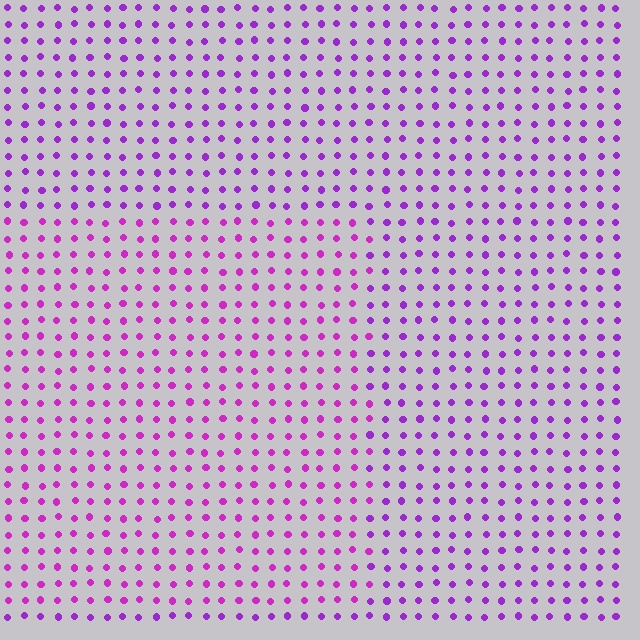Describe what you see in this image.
The image is filled with small purple elements in a uniform arrangement. A rectangle-shaped region is visible where the elements are tinted to a slightly different hue, forming a subtle color boundary.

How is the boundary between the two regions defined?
The boundary is defined purely by a slight shift in hue (about 22 degrees). Spacing, size, and orientation are identical on both sides.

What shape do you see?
I see a rectangle.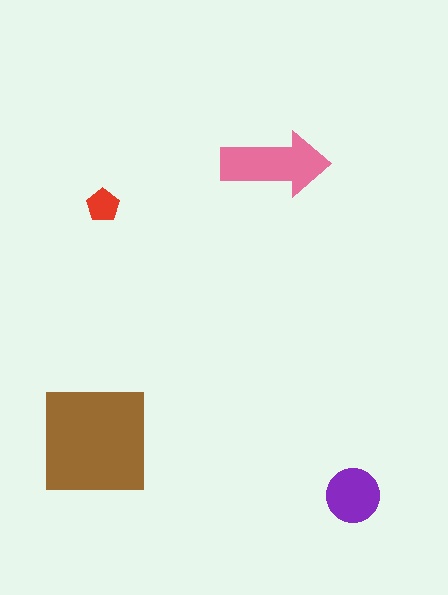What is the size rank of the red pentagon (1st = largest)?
4th.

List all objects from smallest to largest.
The red pentagon, the purple circle, the pink arrow, the brown square.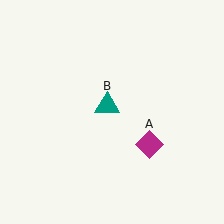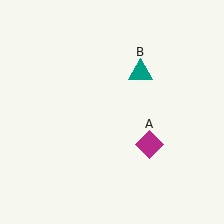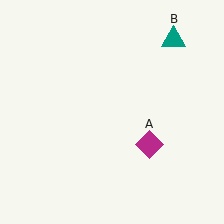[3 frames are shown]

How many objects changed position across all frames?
1 object changed position: teal triangle (object B).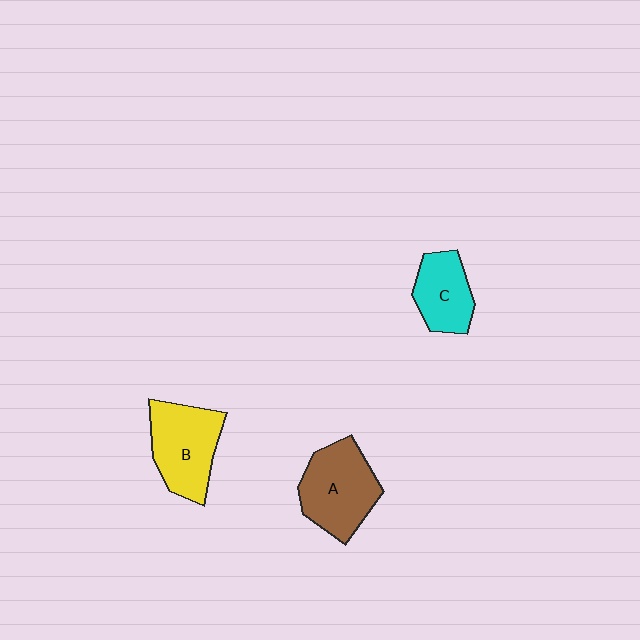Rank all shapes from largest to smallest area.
From largest to smallest: A (brown), B (yellow), C (cyan).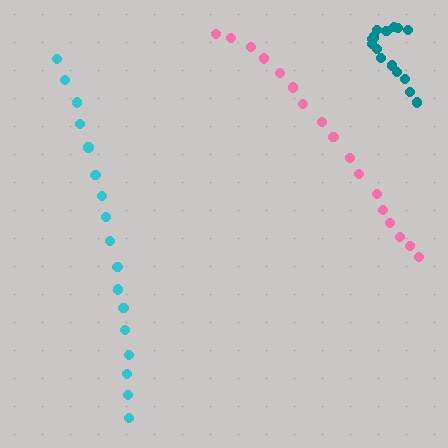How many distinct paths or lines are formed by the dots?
There are 3 distinct paths.